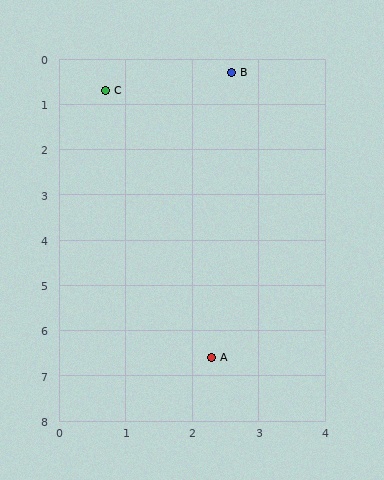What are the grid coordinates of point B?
Point B is at approximately (2.6, 0.3).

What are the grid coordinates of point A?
Point A is at approximately (2.3, 6.6).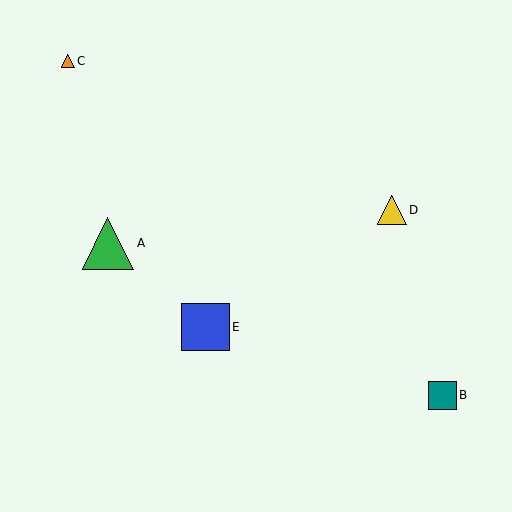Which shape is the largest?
The green triangle (labeled A) is the largest.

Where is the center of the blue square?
The center of the blue square is at (205, 327).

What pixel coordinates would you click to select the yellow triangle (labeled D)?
Click at (392, 210) to select the yellow triangle D.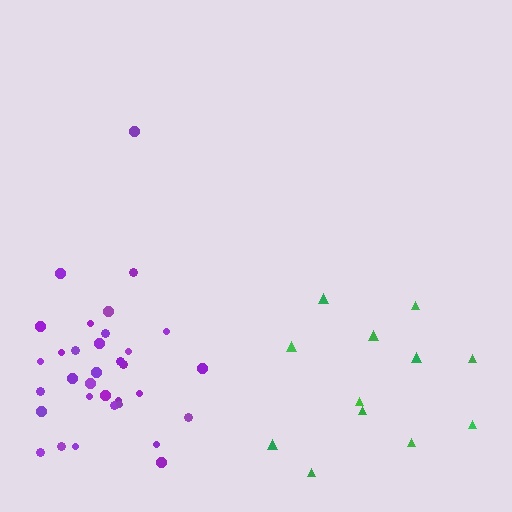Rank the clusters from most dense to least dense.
purple, green.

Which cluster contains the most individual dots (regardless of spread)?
Purple (34).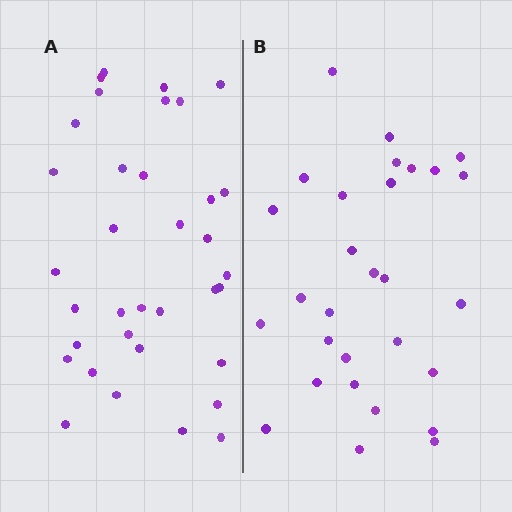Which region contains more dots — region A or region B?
Region A (the left region) has more dots.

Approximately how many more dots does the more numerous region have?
Region A has about 6 more dots than region B.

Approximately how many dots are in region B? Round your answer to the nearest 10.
About 30 dots. (The exact count is 29, which rounds to 30.)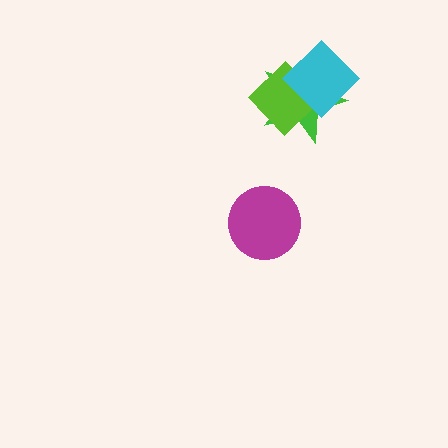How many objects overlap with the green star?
2 objects overlap with the green star.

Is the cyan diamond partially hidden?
No, no other shape covers it.